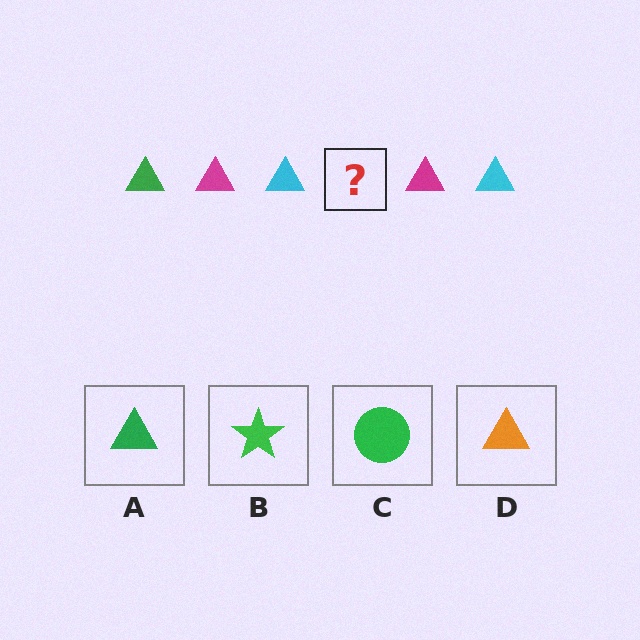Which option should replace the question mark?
Option A.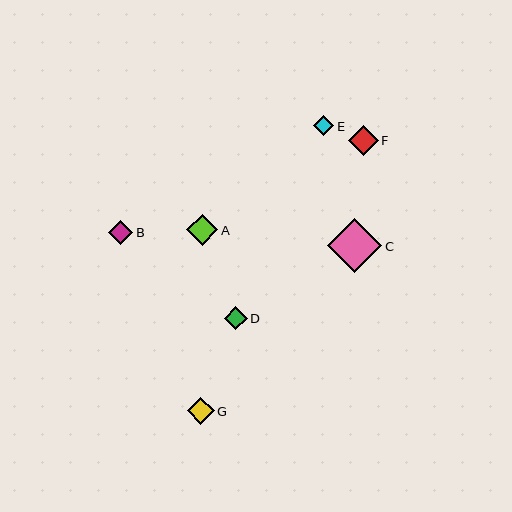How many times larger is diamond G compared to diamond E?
Diamond G is approximately 1.3 times the size of diamond E.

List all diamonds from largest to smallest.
From largest to smallest: C, A, F, G, B, D, E.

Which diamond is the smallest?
Diamond E is the smallest with a size of approximately 20 pixels.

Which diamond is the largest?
Diamond C is the largest with a size of approximately 54 pixels.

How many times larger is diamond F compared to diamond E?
Diamond F is approximately 1.5 times the size of diamond E.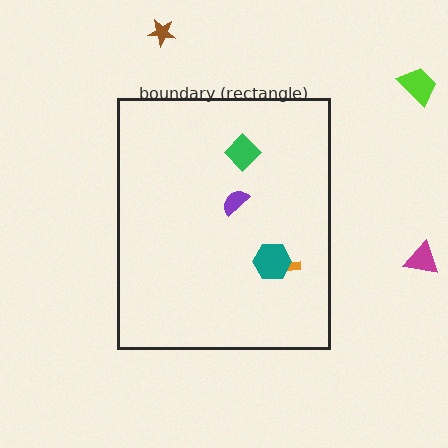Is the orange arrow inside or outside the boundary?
Inside.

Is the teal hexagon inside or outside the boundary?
Inside.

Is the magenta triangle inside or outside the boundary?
Outside.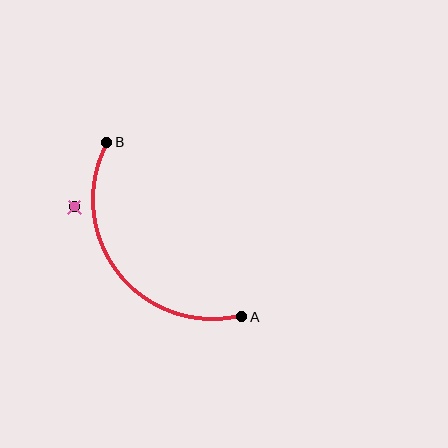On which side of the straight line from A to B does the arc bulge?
The arc bulges below and to the left of the straight line connecting A and B.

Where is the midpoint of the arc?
The arc midpoint is the point on the curve farthest from the straight line joining A and B. It sits below and to the left of that line.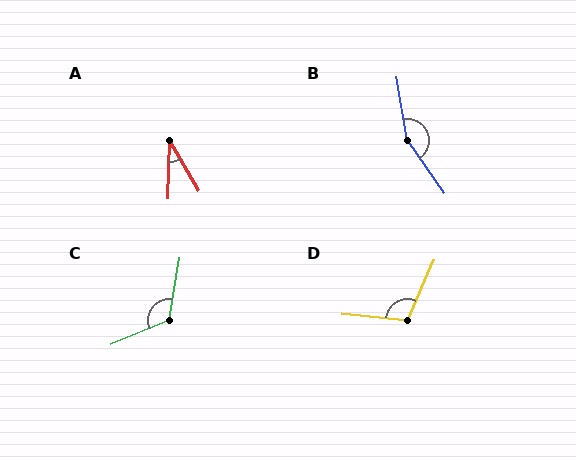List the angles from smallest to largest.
A (31°), D (108°), C (122°), B (155°).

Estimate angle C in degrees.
Approximately 122 degrees.